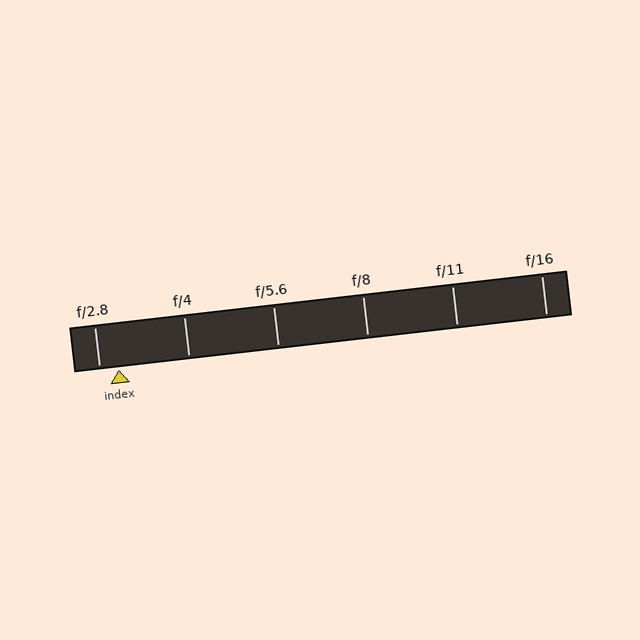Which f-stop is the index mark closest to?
The index mark is closest to f/2.8.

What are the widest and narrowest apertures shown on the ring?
The widest aperture shown is f/2.8 and the narrowest is f/16.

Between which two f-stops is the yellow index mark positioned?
The index mark is between f/2.8 and f/4.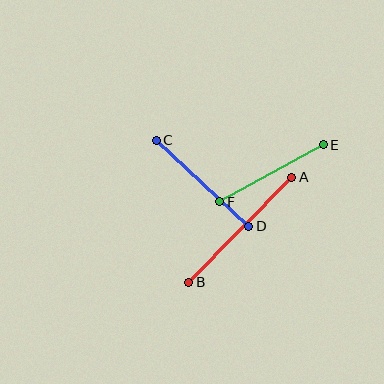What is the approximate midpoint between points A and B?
The midpoint is at approximately (240, 230) pixels.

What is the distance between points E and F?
The distance is approximately 118 pixels.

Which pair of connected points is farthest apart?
Points A and B are farthest apart.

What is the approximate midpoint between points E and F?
The midpoint is at approximately (272, 173) pixels.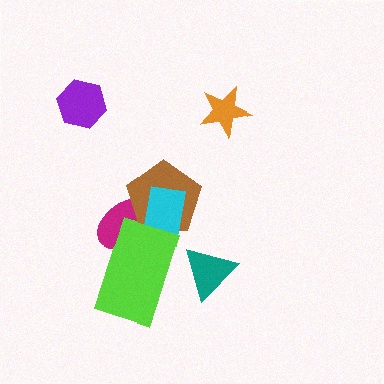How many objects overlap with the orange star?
0 objects overlap with the orange star.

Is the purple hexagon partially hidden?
No, no other shape covers it.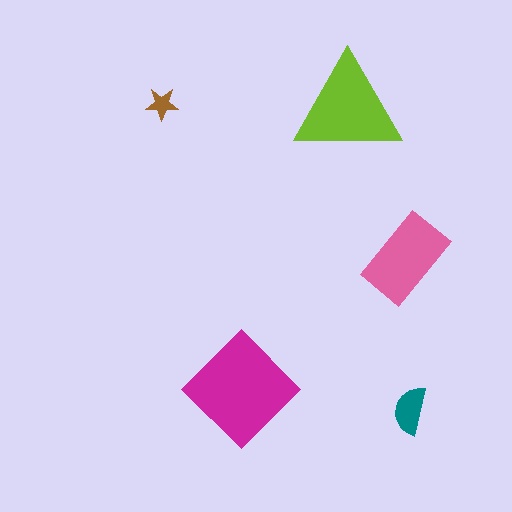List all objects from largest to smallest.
The magenta diamond, the lime triangle, the pink rectangle, the teal semicircle, the brown star.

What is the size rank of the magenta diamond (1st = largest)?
1st.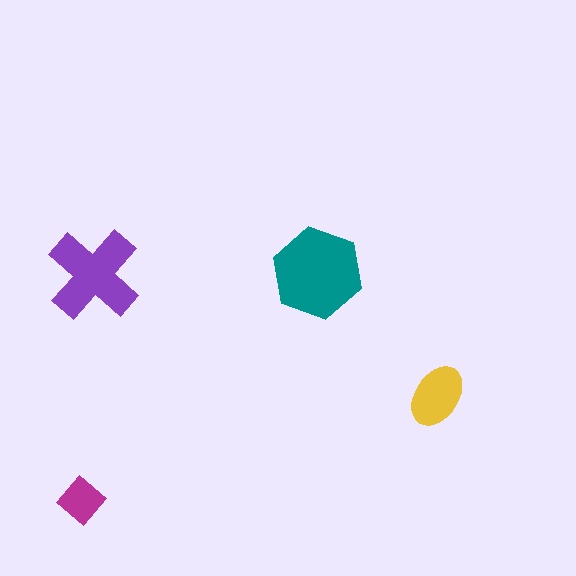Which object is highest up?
The teal hexagon is topmost.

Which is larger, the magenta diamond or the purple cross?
The purple cross.